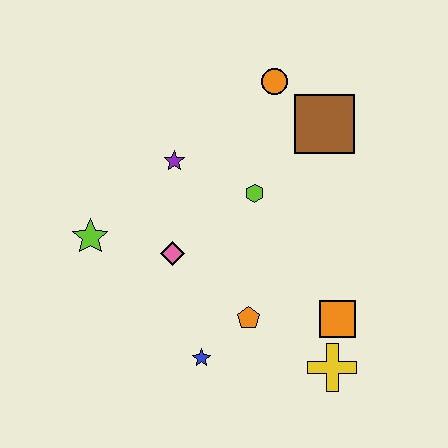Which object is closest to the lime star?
The pink diamond is closest to the lime star.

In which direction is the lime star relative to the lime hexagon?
The lime star is to the left of the lime hexagon.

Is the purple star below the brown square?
Yes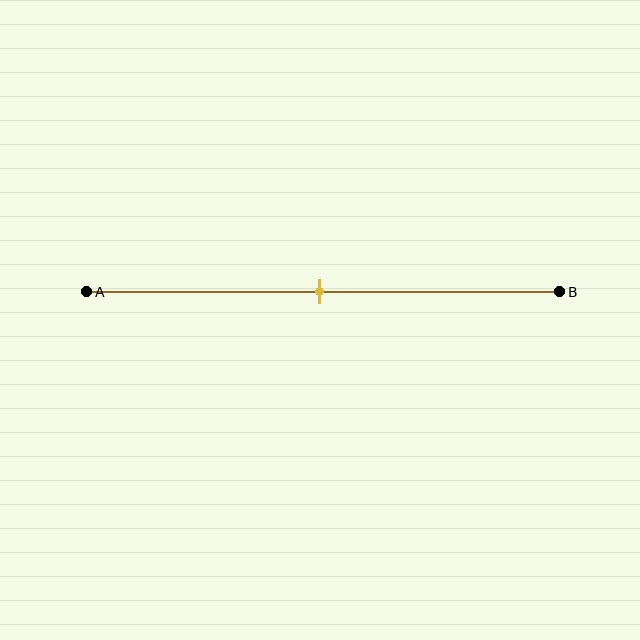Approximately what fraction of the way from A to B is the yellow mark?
The yellow mark is approximately 50% of the way from A to B.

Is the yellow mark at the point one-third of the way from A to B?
No, the mark is at about 50% from A, not at the 33% one-third point.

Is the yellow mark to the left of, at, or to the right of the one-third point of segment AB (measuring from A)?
The yellow mark is to the right of the one-third point of segment AB.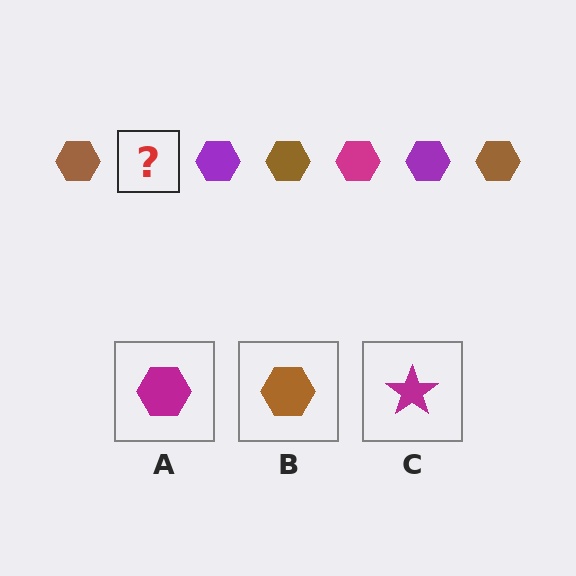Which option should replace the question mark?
Option A.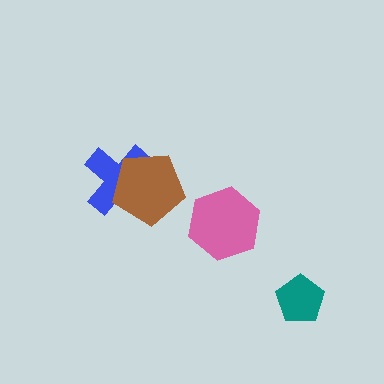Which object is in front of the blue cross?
The brown pentagon is in front of the blue cross.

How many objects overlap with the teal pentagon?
0 objects overlap with the teal pentagon.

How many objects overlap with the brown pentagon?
1 object overlaps with the brown pentagon.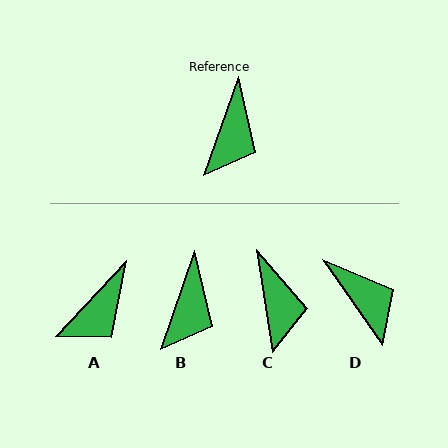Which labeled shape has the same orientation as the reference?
B.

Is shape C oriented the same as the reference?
No, it is off by about 29 degrees.